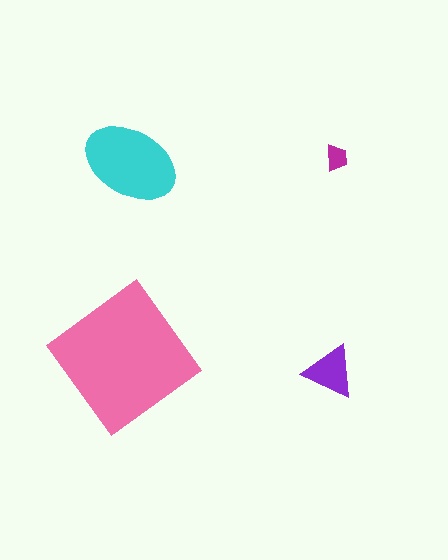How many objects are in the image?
There are 4 objects in the image.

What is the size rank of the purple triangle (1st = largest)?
3rd.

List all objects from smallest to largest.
The magenta trapezoid, the purple triangle, the cyan ellipse, the pink diamond.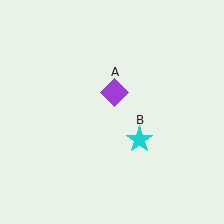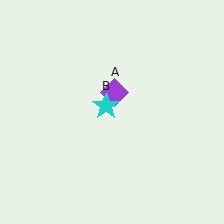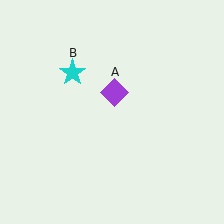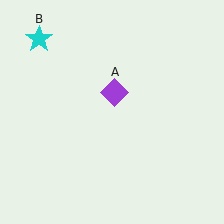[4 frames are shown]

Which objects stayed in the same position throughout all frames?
Purple diamond (object A) remained stationary.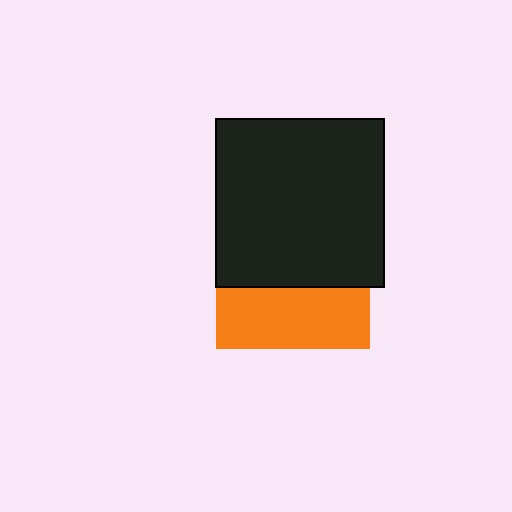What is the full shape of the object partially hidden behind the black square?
The partially hidden object is an orange square.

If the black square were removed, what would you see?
You would see the complete orange square.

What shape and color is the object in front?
The object in front is a black square.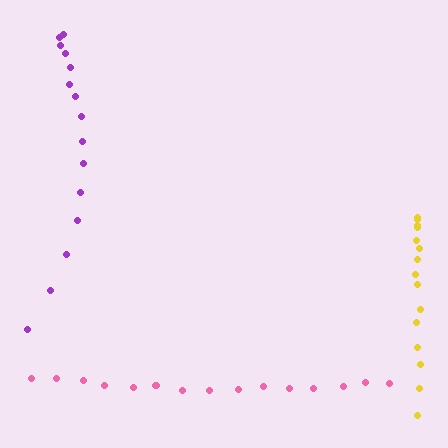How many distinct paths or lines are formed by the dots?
There are 3 distinct paths.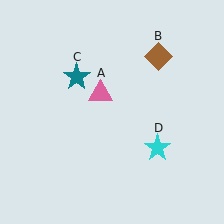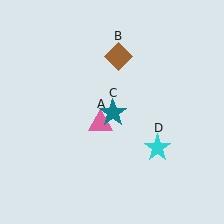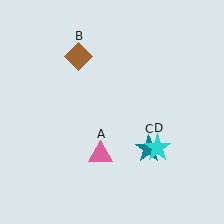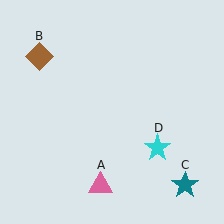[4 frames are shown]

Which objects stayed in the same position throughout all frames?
Cyan star (object D) remained stationary.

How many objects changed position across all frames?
3 objects changed position: pink triangle (object A), brown diamond (object B), teal star (object C).